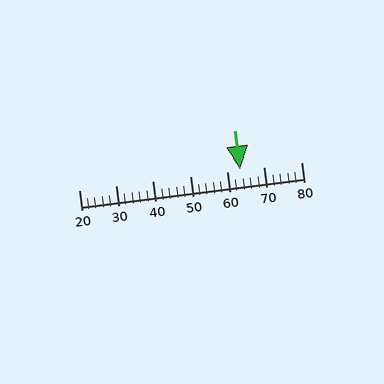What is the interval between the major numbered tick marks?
The major tick marks are spaced 10 units apart.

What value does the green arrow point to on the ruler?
The green arrow points to approximately 63.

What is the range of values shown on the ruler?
The ruler shows values from 20 to 80.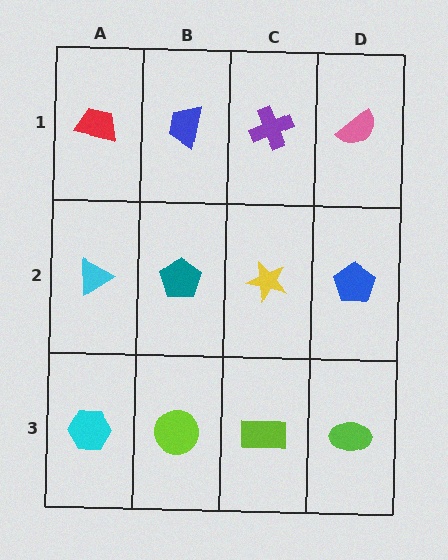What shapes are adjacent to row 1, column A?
A cyan triangle (row 2, column A), a blue trapezoid (row 1, column B).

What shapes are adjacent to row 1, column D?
A blue pentagon (row 2, column D), a purple cross (row 1, column C).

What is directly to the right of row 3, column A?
A lime circle.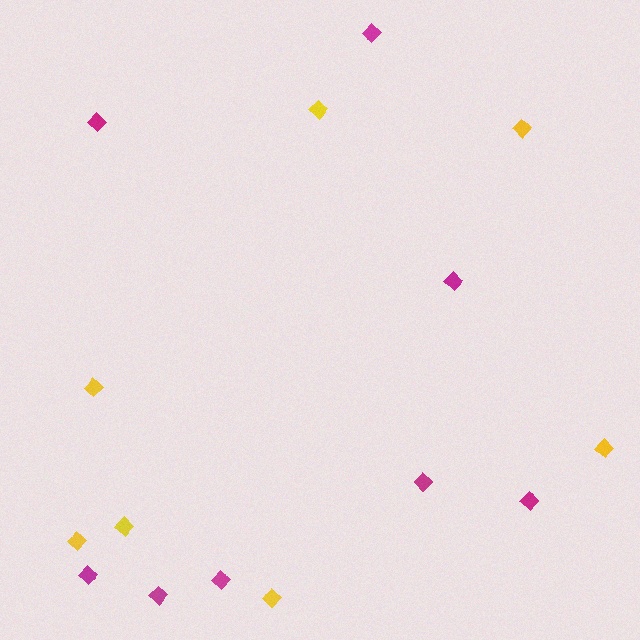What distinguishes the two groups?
There are 2 groups: one group of yellow diamonds (7) and one group of magenta diamonds (8).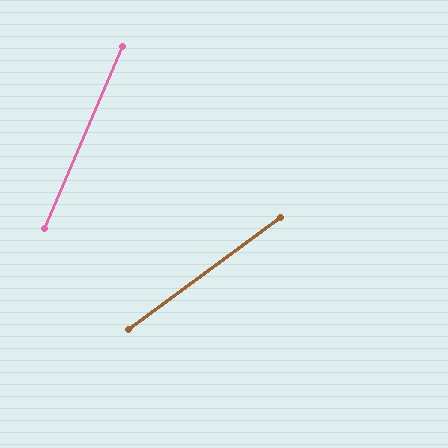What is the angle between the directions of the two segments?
Approximately 30 degrees.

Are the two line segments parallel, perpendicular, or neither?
Neither parallel nor perpendicular — they differ by about 30°.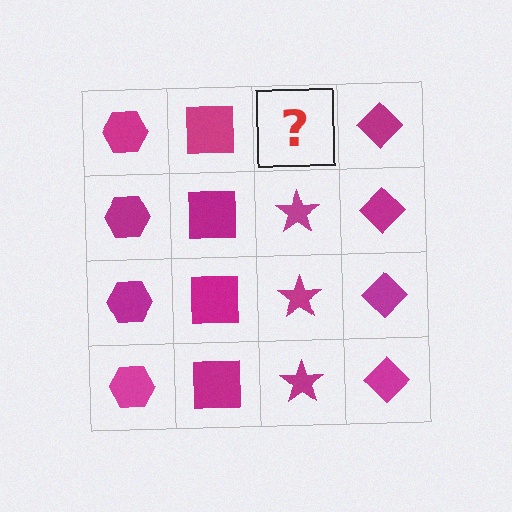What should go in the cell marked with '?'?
The missing cell should contain a magenta star.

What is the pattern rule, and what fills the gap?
The rule is that each column has a consistent shape. The gap should be filled with a magenta star.